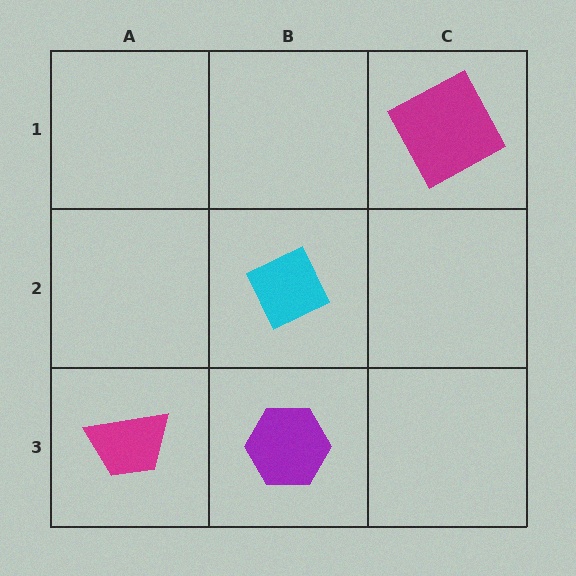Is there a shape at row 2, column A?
No, that cell is empty.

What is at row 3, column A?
A magenta trapezoid.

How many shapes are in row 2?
1 shape.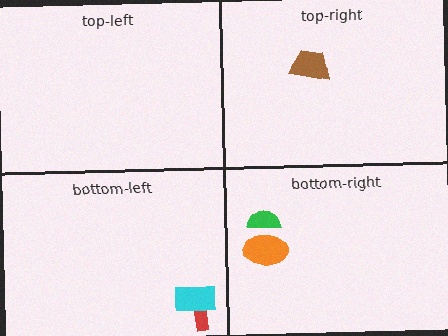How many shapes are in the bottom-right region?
2.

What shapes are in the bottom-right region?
The green semicircle, the orange ellipse.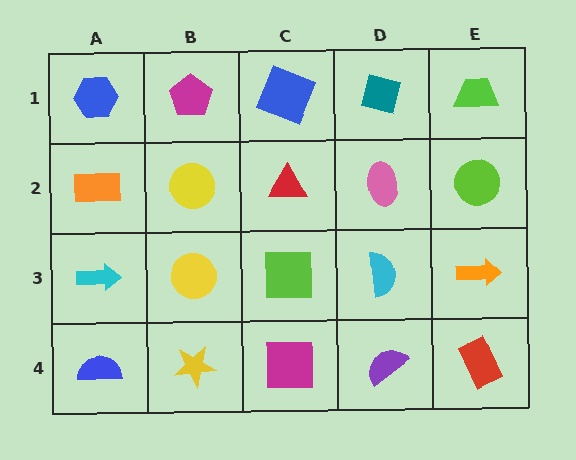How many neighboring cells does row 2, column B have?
4.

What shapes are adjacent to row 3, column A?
An orange rectangle (row 2, column A), a blue semicircle (row 4, column A), a yellow circle (row 3, column B).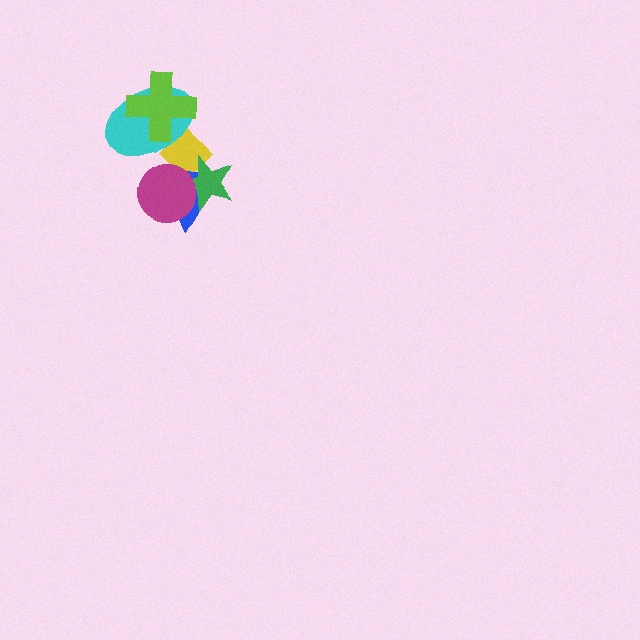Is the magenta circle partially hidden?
No, no other shape covers it.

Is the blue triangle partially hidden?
Yes, it is partially covered by another shape.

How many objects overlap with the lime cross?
2 objects overlap with the lime cross.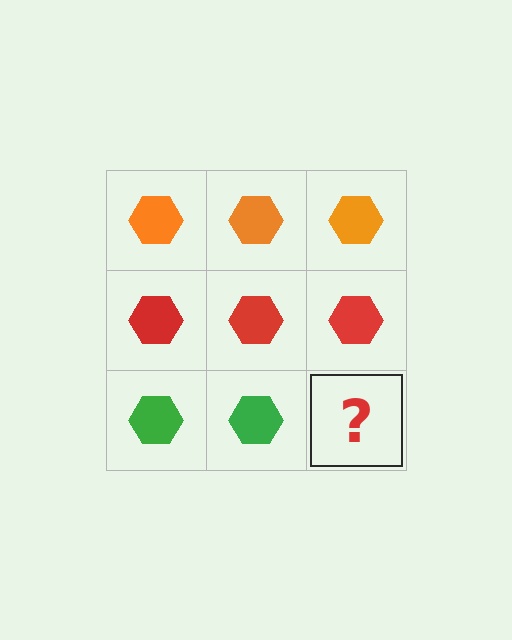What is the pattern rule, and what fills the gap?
The rule is that each row has a consistent color. The gap should be filled with a green hexagon.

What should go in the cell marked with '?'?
The missing cell should contain a green hexagon.